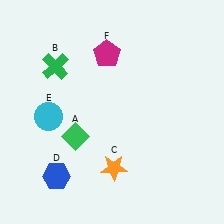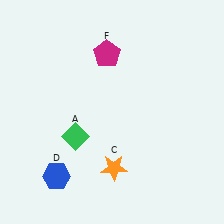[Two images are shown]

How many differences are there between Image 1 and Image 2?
There are 2 differences between the two images.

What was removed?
The cyan circle (E), the green cross (B) were removed in Image 2.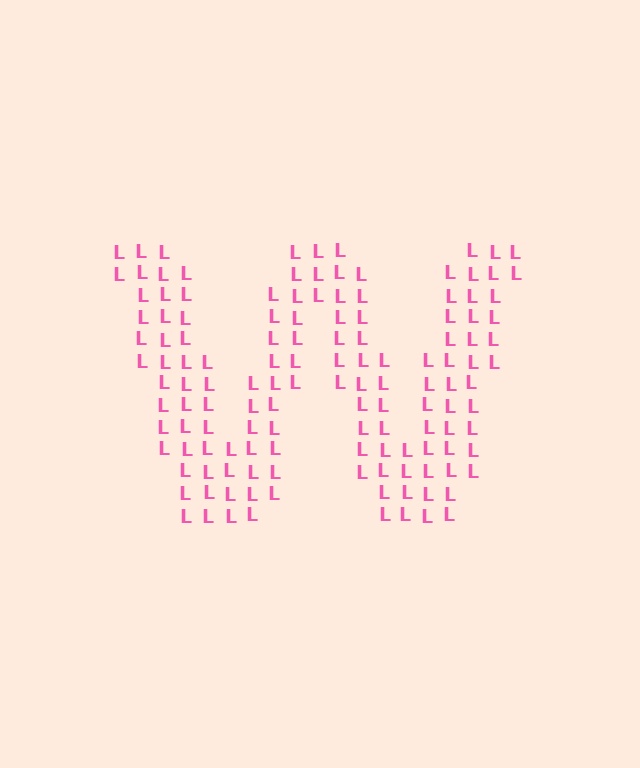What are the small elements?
The small elements are letter L's.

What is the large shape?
The large shape is the letter W.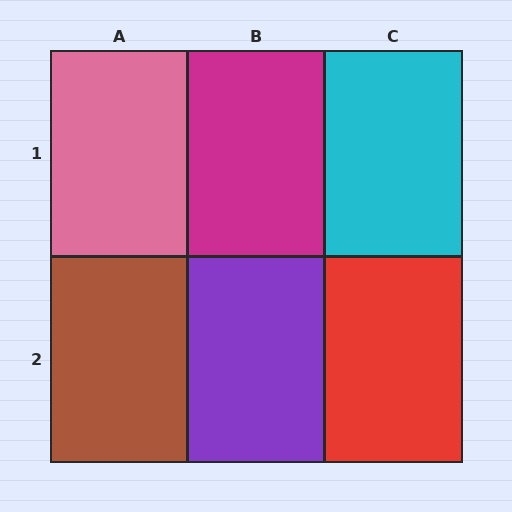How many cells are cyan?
1 cell is cyan.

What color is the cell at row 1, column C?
Cyan.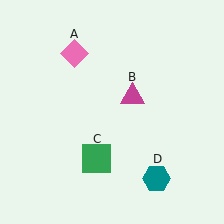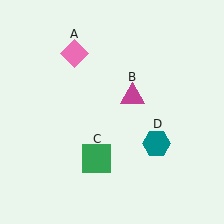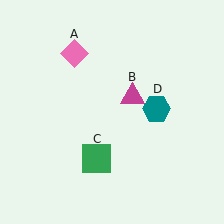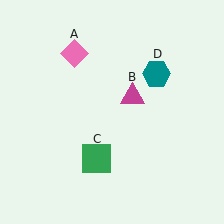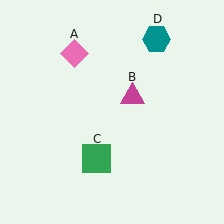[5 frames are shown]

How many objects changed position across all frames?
1 object changed position: teal hexagon (object D).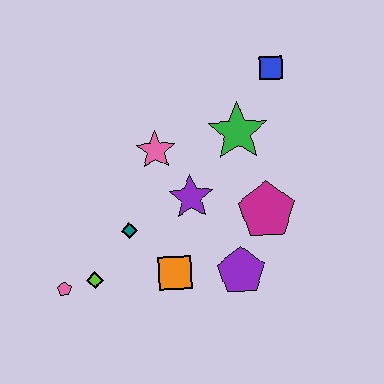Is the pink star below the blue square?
Yes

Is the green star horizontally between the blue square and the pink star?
Yes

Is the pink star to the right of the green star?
No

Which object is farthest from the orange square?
The blue square is farthest from the orange square.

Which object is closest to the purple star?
The pink star is closest to the purple star.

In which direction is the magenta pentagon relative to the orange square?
The magenta pentagon is to the right of the orange square.